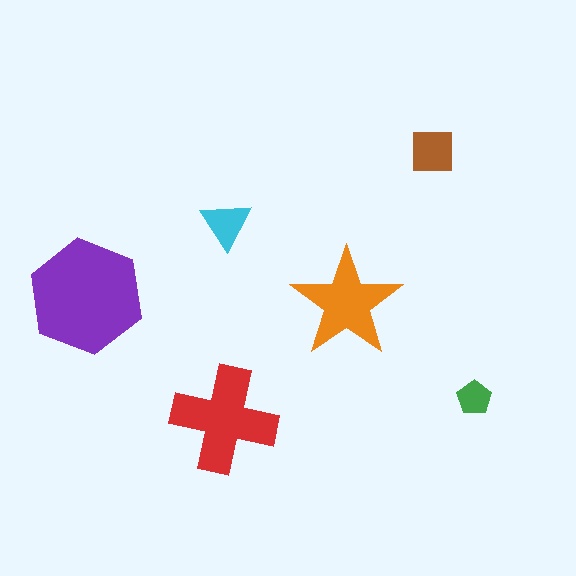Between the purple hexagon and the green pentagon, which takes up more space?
The purple hexagon.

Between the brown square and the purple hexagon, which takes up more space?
The purple hexagon.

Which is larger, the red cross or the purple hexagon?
The purple hexagon.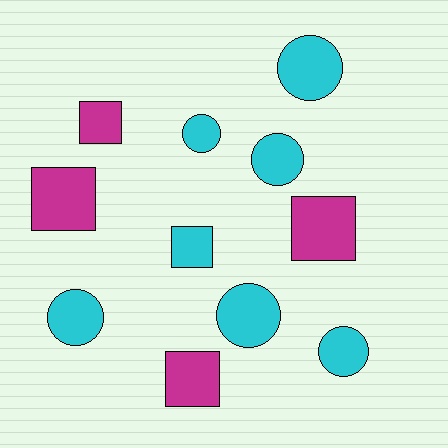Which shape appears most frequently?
Circle, with 6 objects.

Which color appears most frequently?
Cyan, with 7 objects.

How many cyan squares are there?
There is 1 cyan square.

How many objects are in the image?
There are 11 objects.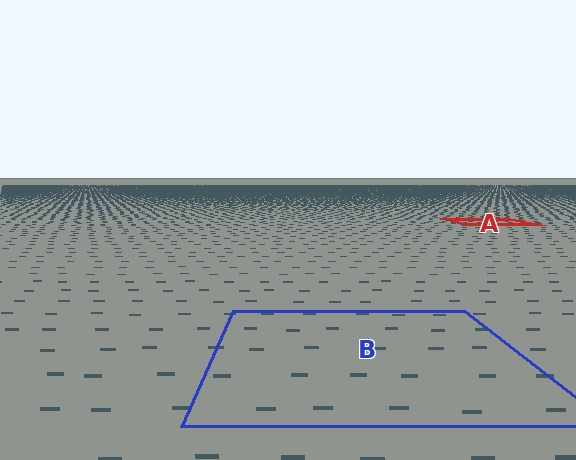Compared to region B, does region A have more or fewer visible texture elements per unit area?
Region A has more texture elements per unit area — they are packed more densely because it is farther away.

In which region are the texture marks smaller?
The texture marks are smaller in region A, because it is farther away.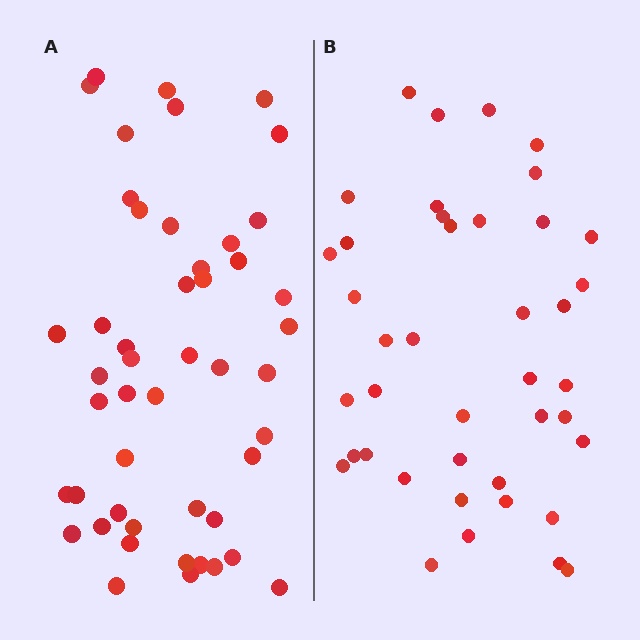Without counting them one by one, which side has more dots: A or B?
Region A (the left region) has more dots.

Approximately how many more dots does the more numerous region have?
Region A has roughly 8 or so more dots than region B.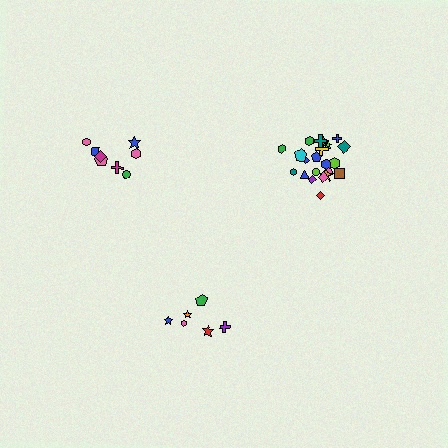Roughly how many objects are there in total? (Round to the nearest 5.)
Roughly 35 objects in total.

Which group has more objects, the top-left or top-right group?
The top-right group.